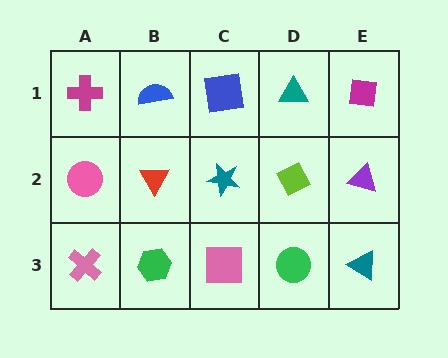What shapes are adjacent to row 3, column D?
A lime diamond (row 2, column D), a pink square (row 3, column C), a teal triangle (row 3, column E).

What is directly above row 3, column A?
A pink circle.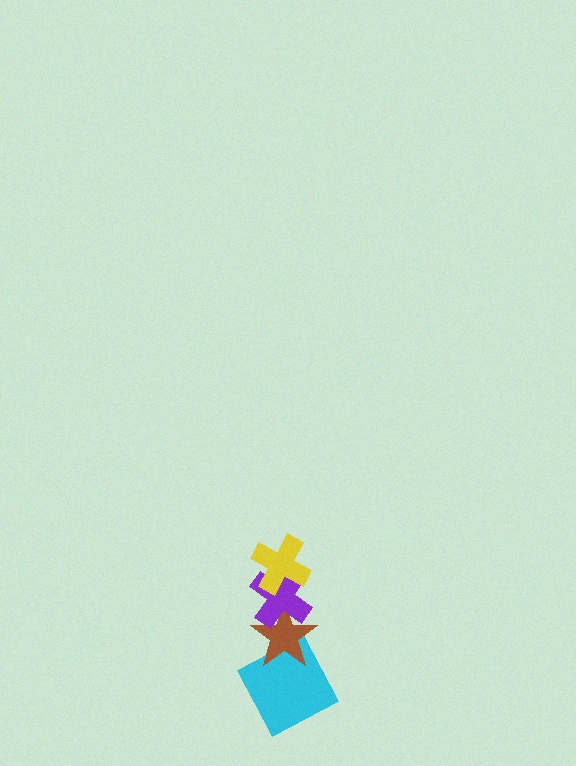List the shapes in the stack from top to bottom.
From top to bottom: the yellow cross, the purple cross, the brown star, the cyan square.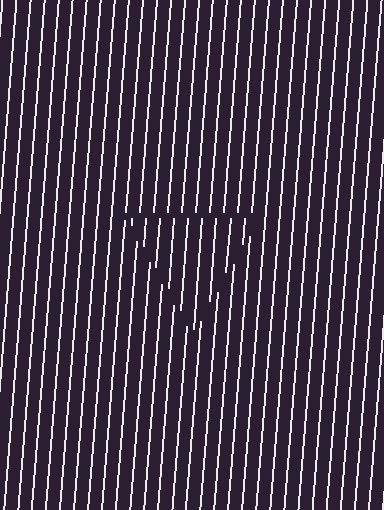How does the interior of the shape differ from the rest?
The interior of the shape contains the same grating, shifted by half a period — the contour is defined by the phase discontinuity where line-ends from the inner and outer gratings abut.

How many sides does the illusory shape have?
3 sides — the line-ends trace a triangle.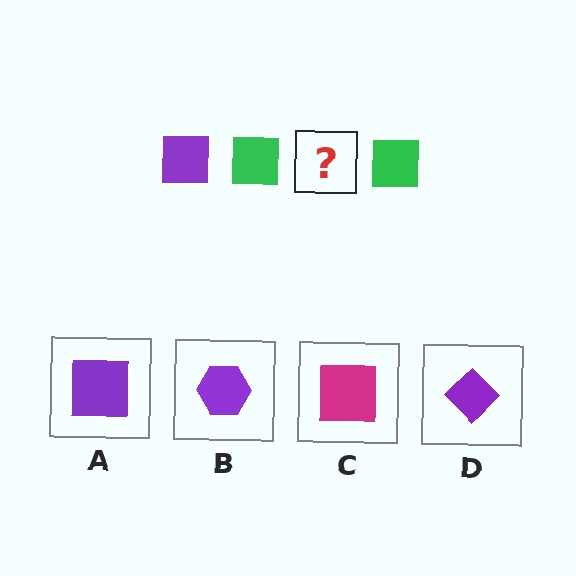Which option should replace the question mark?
Option A.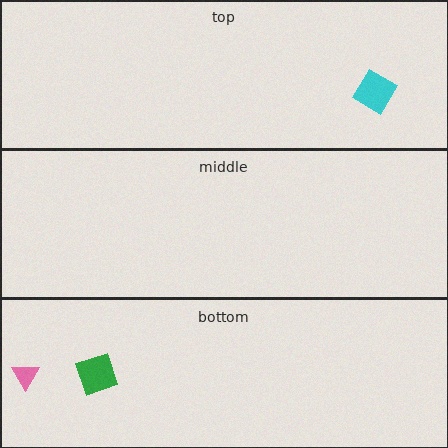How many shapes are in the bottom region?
2.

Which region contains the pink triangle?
The bottom region.